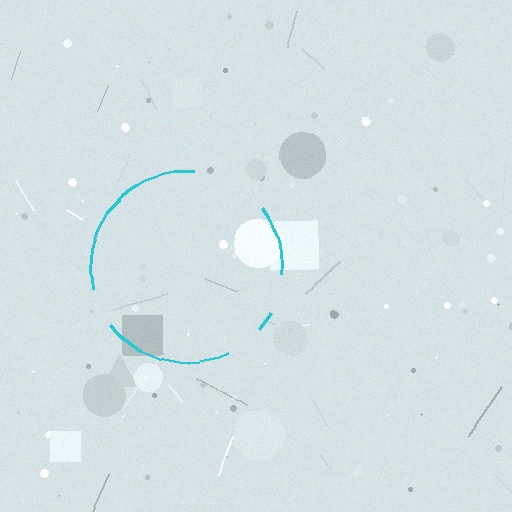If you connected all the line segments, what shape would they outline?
They would outline a circle.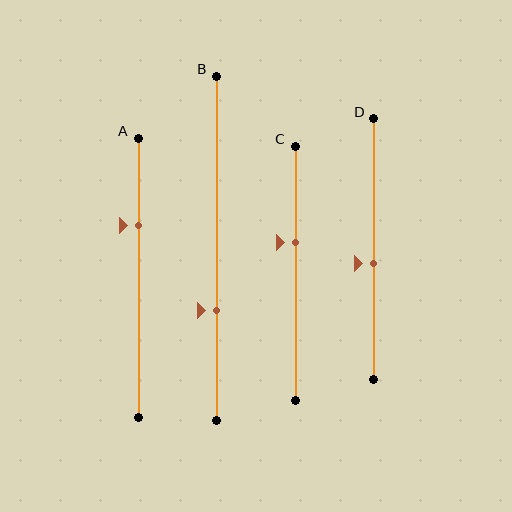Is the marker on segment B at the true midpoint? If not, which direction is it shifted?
No, the marker on segment B is shifted downward by about 18% of the segment length.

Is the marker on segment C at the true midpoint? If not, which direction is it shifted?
No, the marker on segment C is shifted upward by about 12% of the segment length.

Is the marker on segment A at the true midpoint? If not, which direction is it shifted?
No, the marker on segment A is shifted upward by about 19% of the segment length.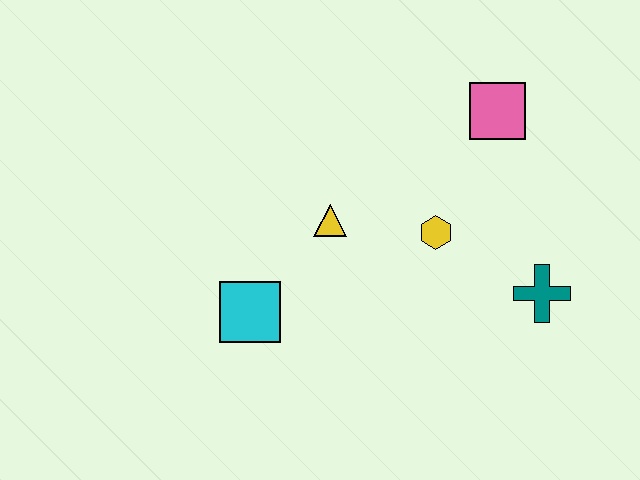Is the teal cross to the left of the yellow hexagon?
No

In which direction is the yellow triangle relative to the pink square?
The yellow triangle is to the left of the pink square.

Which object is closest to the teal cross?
The yellow hexagon is closest to the teal cross.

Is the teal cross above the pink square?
No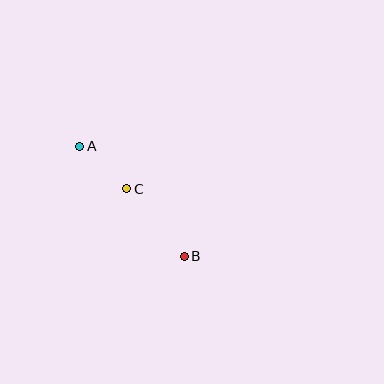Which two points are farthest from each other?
Points A and B are farthest from each other.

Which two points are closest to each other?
Points A and C are closest to each other.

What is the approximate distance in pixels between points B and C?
The distance between B and C is approximately 88 pixels.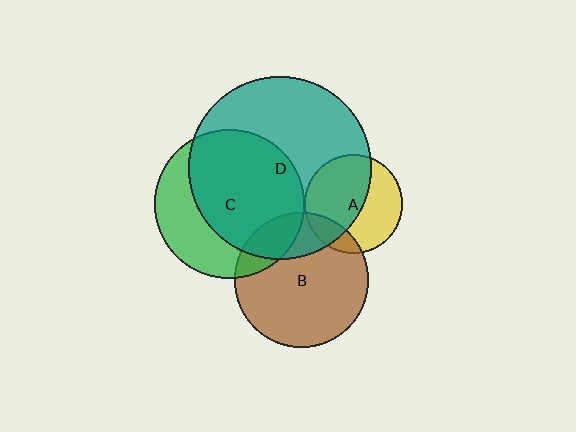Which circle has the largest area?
Circle D (teal).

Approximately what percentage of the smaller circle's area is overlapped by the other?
Approximately 15%.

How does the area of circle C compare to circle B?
Approximately 1.2 times.